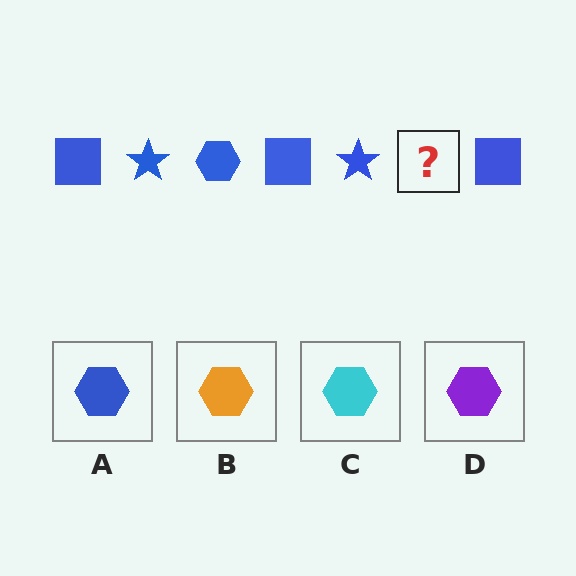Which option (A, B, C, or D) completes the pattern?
A.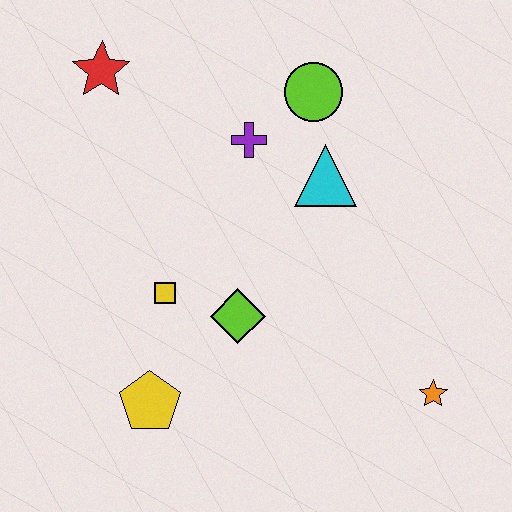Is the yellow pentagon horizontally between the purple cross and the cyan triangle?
No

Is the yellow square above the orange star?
Yes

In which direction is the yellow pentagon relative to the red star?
The yellow pentagon is below the red star.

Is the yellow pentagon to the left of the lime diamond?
Yes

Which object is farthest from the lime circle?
The yellow pentagon is farthest from the lime circle.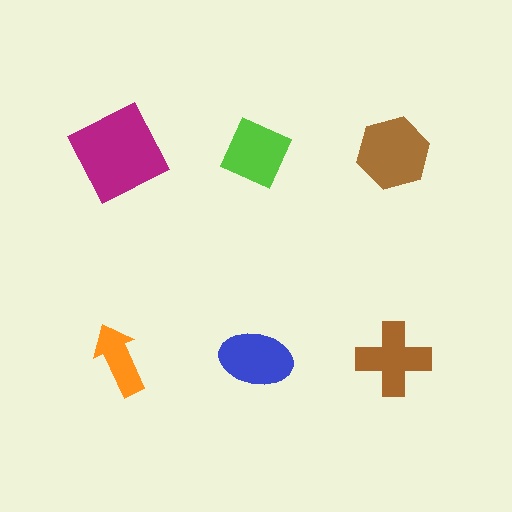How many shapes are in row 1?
3 shapes.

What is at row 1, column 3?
A brown hexagon.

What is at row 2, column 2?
A blue ellipse.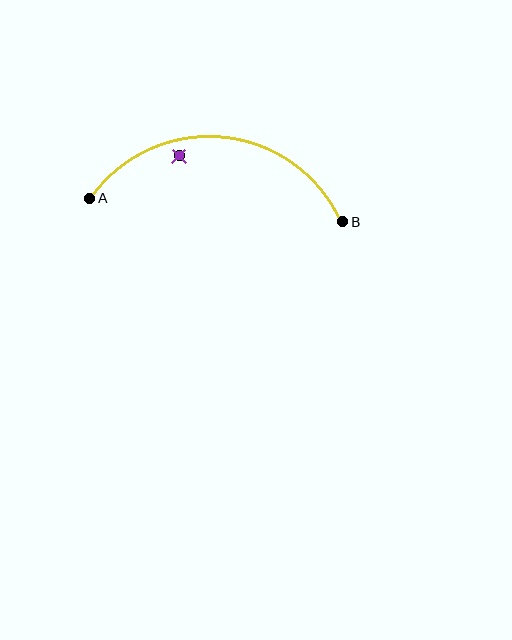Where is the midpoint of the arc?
The arc midpoint is the point on the curve farthest from the straight line joining A and B. It sits above that line.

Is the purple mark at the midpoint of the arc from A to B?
No — the purple mark does not lie on the arc at all. It sits slightly inside the curve.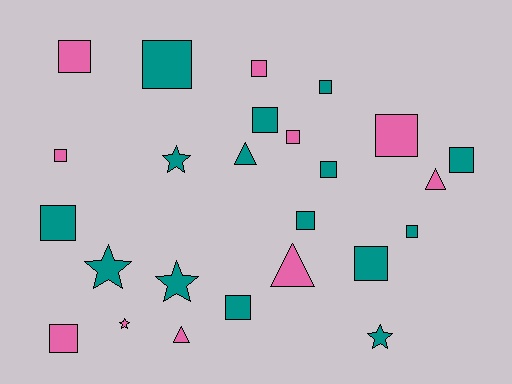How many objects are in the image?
There are 25 objects.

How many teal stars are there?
There are 4 teal stars.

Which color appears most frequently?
Teal, with 15 objects.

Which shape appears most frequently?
Square, with 16 objects.